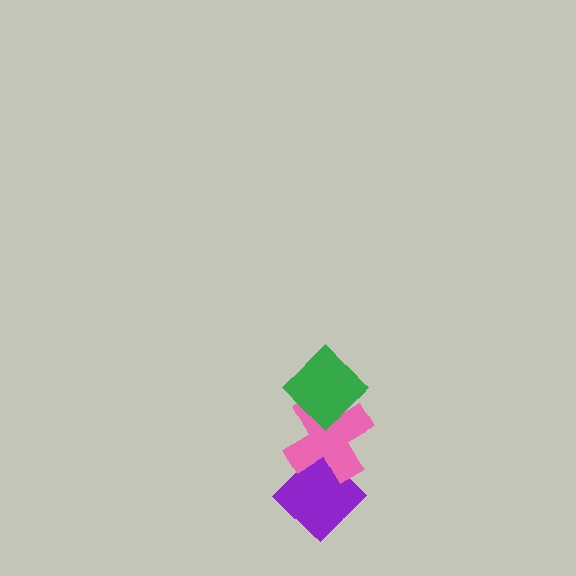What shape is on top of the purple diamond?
The pink cross is on top of the purple diamond.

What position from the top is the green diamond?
The green diamond is 1st from the top.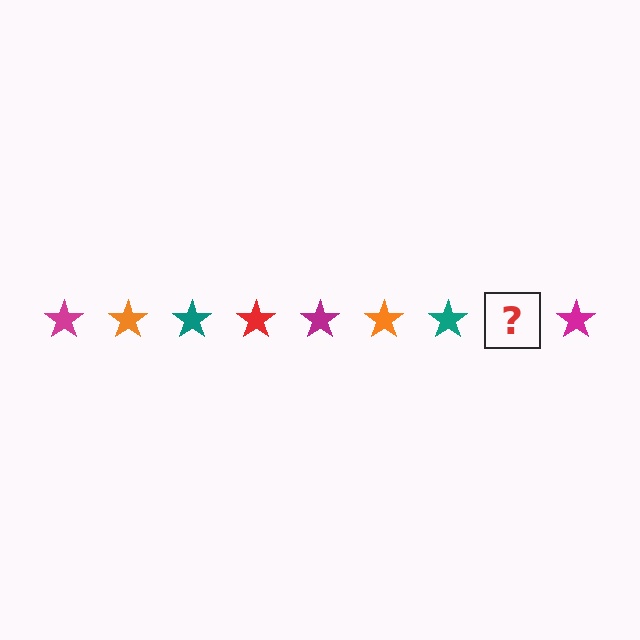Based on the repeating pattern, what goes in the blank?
The blank should be a red star.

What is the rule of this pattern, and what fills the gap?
The rule is that the pattern cycles through magenta, orange, teal, red stars. The gap should be filled with a red star.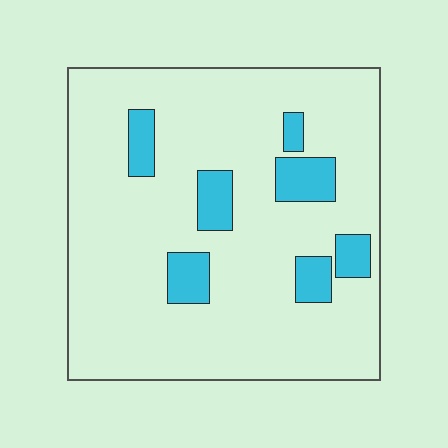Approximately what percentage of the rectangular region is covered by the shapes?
Approximately 15%.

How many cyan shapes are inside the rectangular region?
7.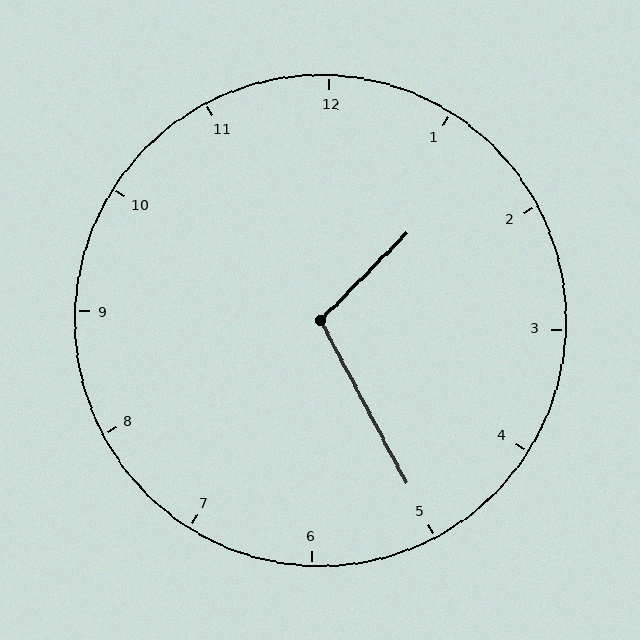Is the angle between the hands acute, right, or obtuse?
It is obtuse.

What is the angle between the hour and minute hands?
Approximately 108 degrees.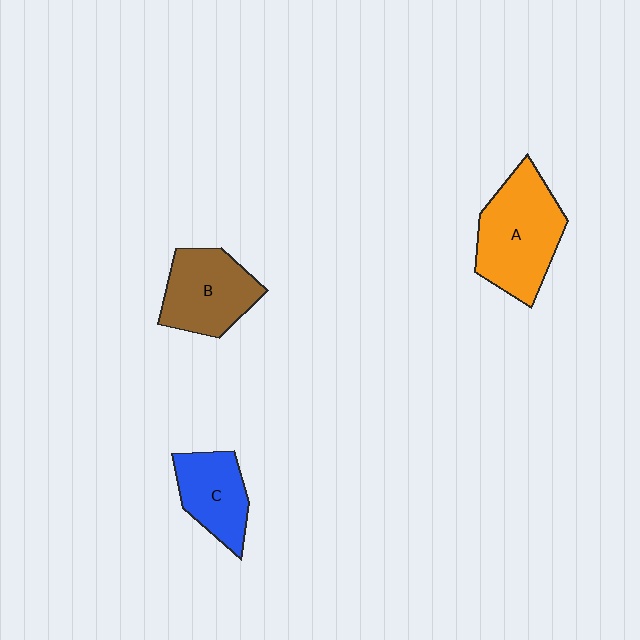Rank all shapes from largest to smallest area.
From largest to smallest: A (orange), B (brown), C (blue).